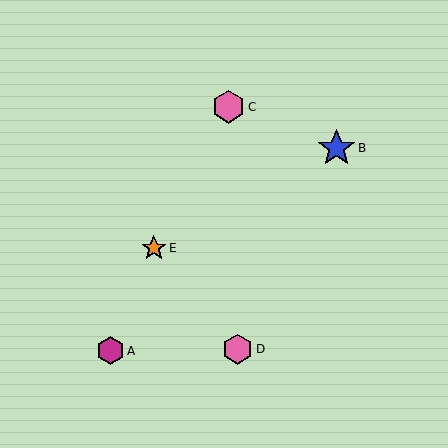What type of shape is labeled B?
Shape B is a blue star.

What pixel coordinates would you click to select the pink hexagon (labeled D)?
Click at (238, 349) to select the pink hexagon D.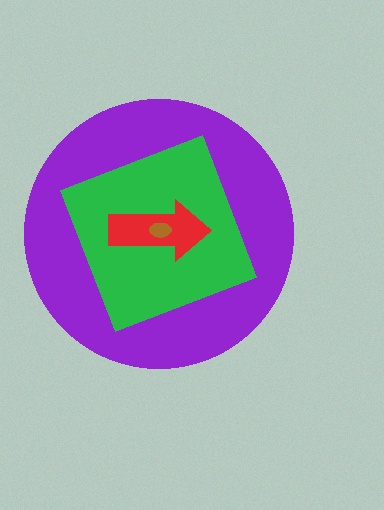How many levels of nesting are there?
4.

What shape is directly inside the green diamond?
The red arrow.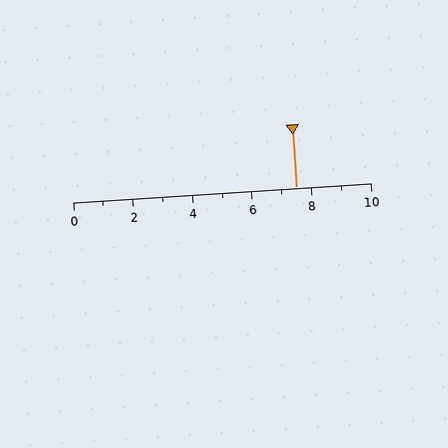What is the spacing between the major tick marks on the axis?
The major ticks are spaced 2 apart.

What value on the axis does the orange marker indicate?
The marker indicates approximately 7.5.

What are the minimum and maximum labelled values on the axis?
The axis runs from 0 to 10.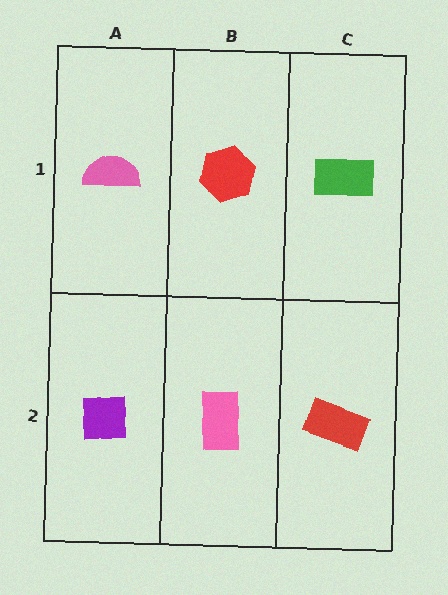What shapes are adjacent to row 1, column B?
A pink rectangle (row 2, column B), a pink semicircle (row 1, column A), a green rectangle (row 1, column C).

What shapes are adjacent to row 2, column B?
A red hexagon (row 1, column B), a purple square (row 2, column A), a red rectangle (row 2, column C).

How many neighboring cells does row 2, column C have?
2.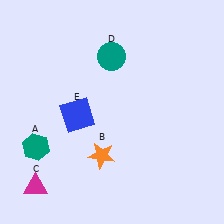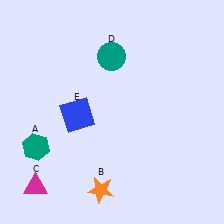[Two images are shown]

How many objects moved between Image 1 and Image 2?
1 object moved between the two images.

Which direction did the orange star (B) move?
The orange star (B) moved down.